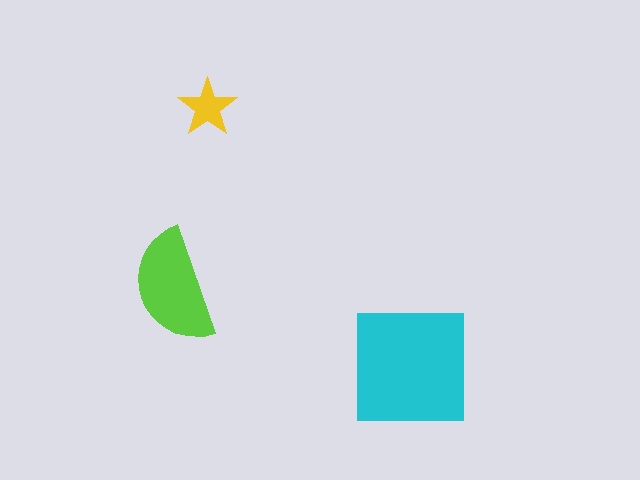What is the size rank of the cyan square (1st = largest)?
1st.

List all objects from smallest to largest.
The yellow star, the lime semicircle, the cyan square.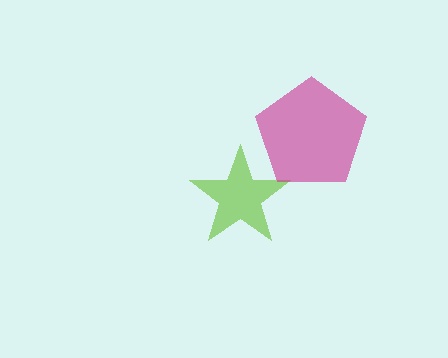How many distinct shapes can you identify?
There are 2 distinct shapes: a lime star, a magenta pentagon.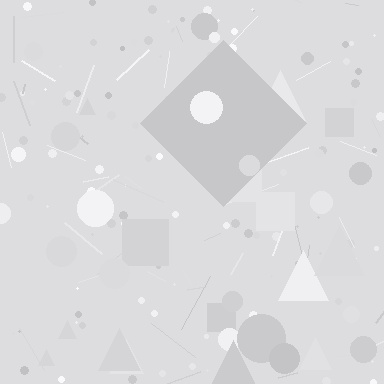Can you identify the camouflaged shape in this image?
The camouflaged shape is a diamond.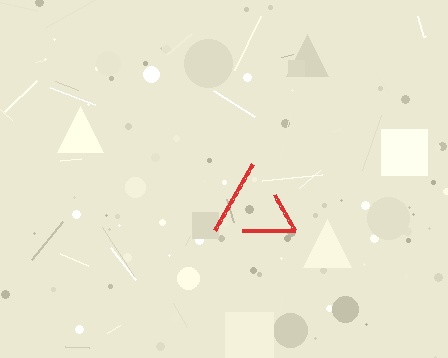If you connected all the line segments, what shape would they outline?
They would outline a triangle.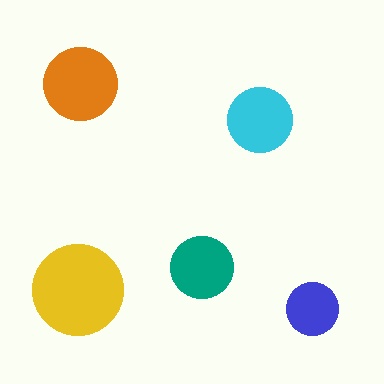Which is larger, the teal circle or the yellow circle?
The yellow one.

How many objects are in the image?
There are 5 objects in the image.